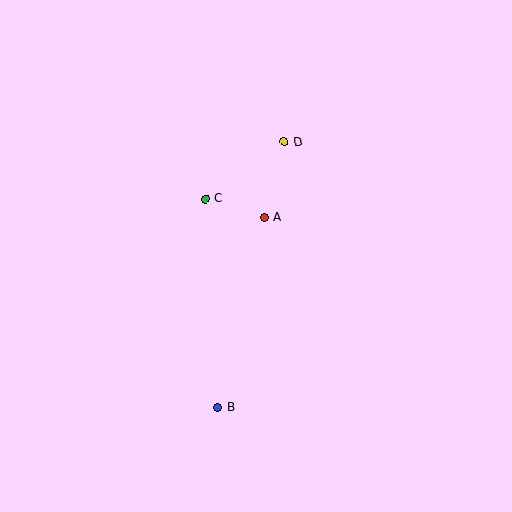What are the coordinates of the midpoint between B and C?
The midpoint between B and C is at (211, 303).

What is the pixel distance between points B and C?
The distance between B and C is 209 pixels.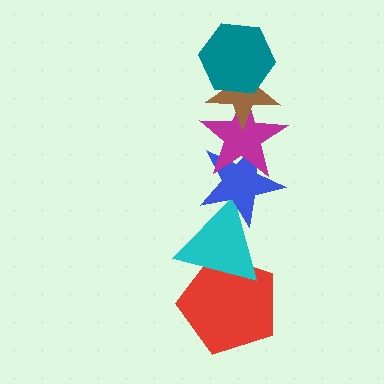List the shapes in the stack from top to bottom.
From top to bottom: the teal hexagon, the brown star, the magenta star, the blue star, the cyan triangle, the red pentagon.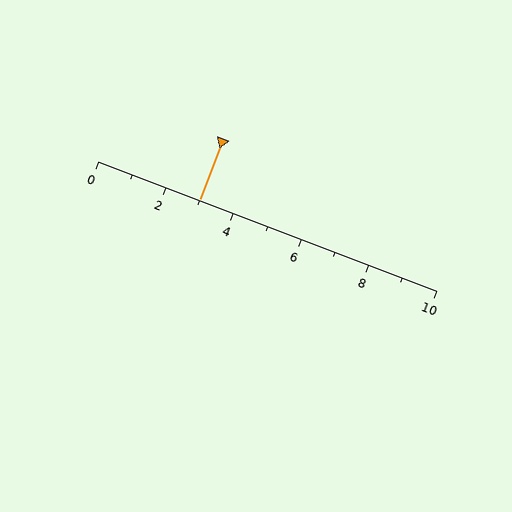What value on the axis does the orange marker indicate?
The marker indicates approximately 3.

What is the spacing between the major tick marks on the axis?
The major ticks are spaced 2 apart.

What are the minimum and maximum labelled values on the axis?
The axis runs from 0 to 10.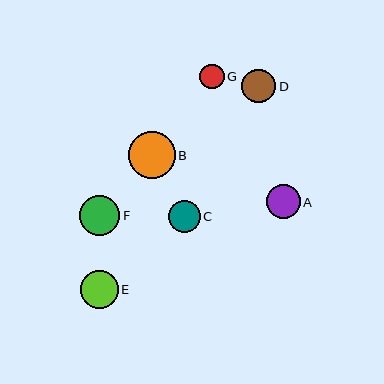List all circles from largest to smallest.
From largest to smallest: B, F, E, A, D, C, G.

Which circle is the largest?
Circle B is the largest with a size of approximately 47 pixels.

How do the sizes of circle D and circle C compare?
Circle D and circle C are approximately the same size.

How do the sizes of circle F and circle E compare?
Circle F and circle E are approximately the same size.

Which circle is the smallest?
Circle G is the smallest with a size of approximately 25 pixels.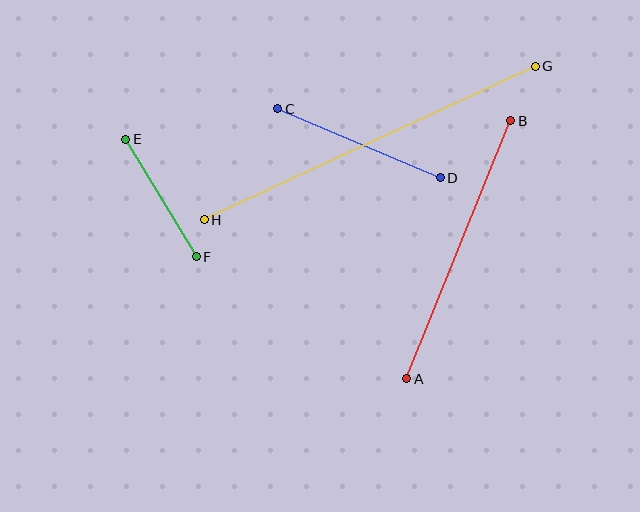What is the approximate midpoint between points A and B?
The midpoint is at approximately (459, 250) pixels.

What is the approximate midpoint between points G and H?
The midpoint is at approximately (370, 143) pixels.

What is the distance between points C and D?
The distance is approximately 177 pixels.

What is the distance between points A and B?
The distance is approximately 278 pixels.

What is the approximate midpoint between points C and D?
The midpoint is at approximately (359, 143) pixels.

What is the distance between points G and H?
The distance is approximately 365 pixels.